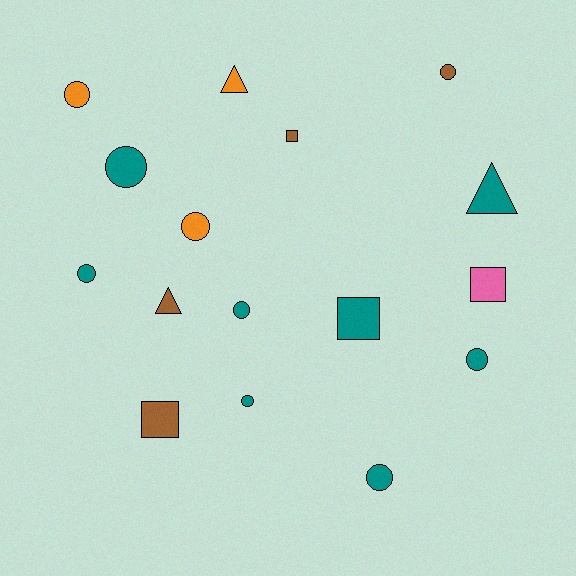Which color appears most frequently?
Teal, with 8 objects.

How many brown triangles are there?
There is 1 brown triangle.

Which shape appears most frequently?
Circle, with 9 objects.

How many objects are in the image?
There are 16 objects.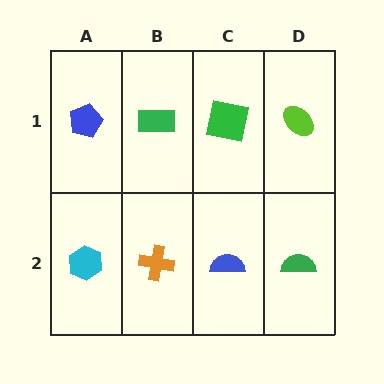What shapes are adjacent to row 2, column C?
A green square (row 1, column C), an orange cross (row 2, column B), a green semicircle (row 2, column D).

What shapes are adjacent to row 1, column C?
A blue semicircle (row 2, column C), a green rectangle (row 1, column B), a lime ellipse (row 1, column D).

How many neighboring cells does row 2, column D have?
2.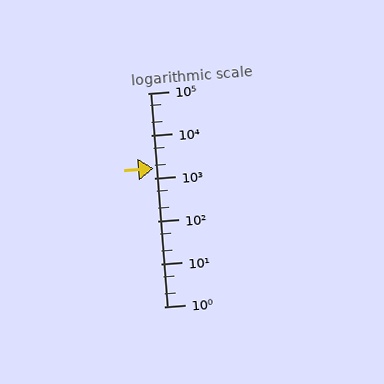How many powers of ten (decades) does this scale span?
The scale spans 5 decades, from 1 to 100000.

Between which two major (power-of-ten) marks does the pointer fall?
The pointer is between 1000 and 10000.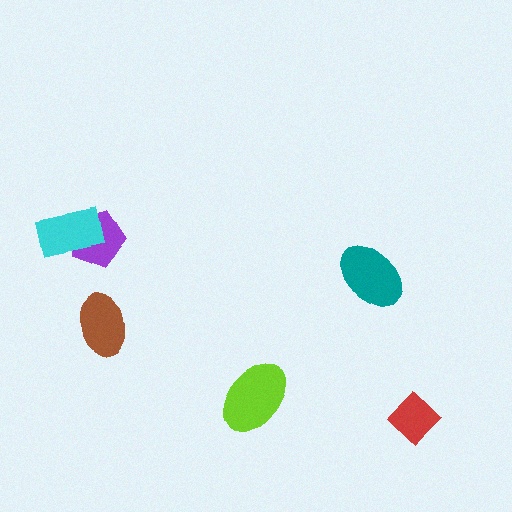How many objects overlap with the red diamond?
0 objects overlap with the red diamond.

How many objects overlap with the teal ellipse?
0 objects overlap with the teal ellipse.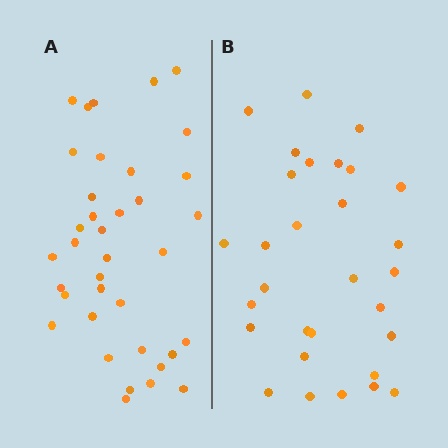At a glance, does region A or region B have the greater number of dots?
Region A (the left region) has more dots.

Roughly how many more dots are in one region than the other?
Region A has roughly 8 or so more dots than region B.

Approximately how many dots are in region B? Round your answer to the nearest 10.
About 30 dots.